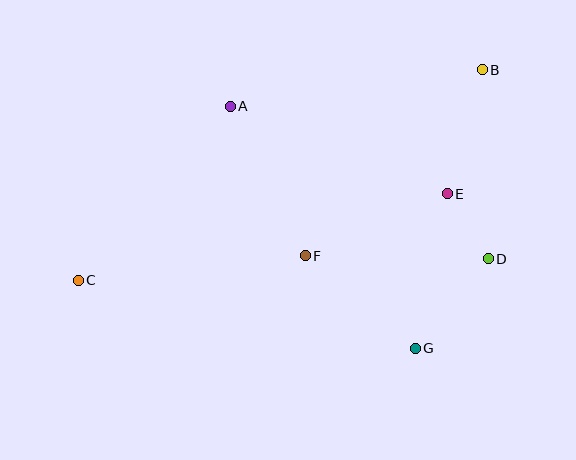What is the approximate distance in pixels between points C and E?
The distance between C and E is approximately 379 pixels.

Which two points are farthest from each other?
Points B and C are farthest from each other.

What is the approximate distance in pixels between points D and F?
The distance between D and F is approximately 183 pixels.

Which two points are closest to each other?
Points D and E are closest to each other.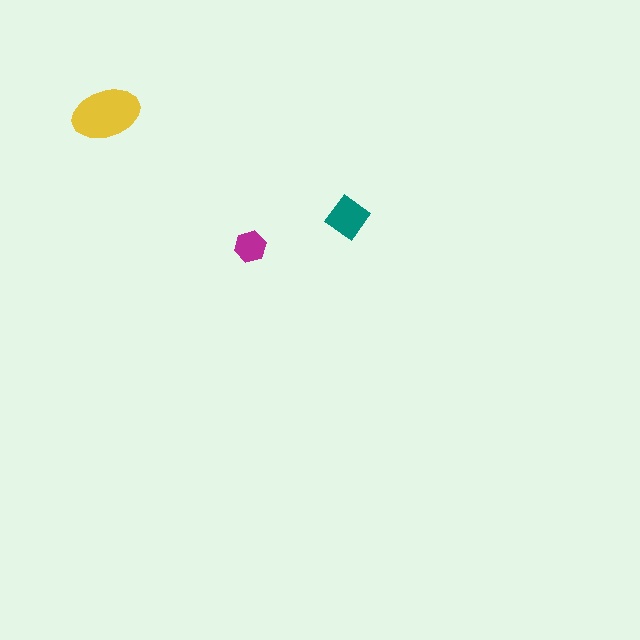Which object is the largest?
The yellow ellipse.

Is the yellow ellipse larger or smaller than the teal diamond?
Larger.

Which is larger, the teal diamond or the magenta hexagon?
The teal diamond.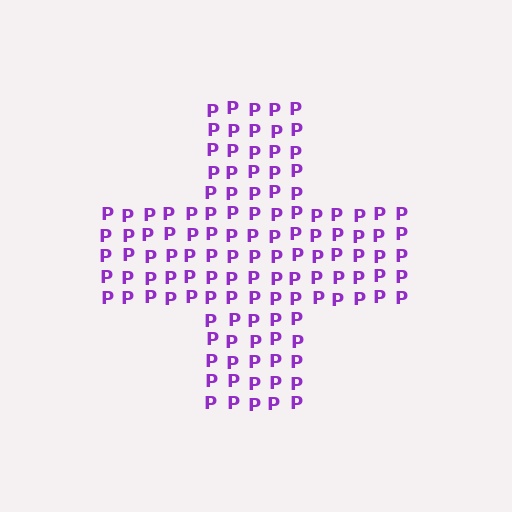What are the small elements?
The small elements are letter P's.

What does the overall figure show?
The overall figure shows a cross.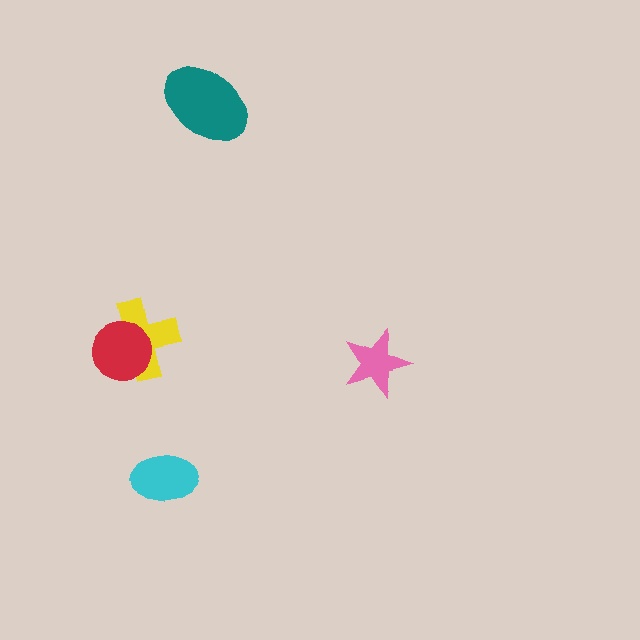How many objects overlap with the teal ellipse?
0 objects overlap with the teal ellipse.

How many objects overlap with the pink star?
0 objects overlap with the pink star.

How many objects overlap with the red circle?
1 object overlaps with the red circle.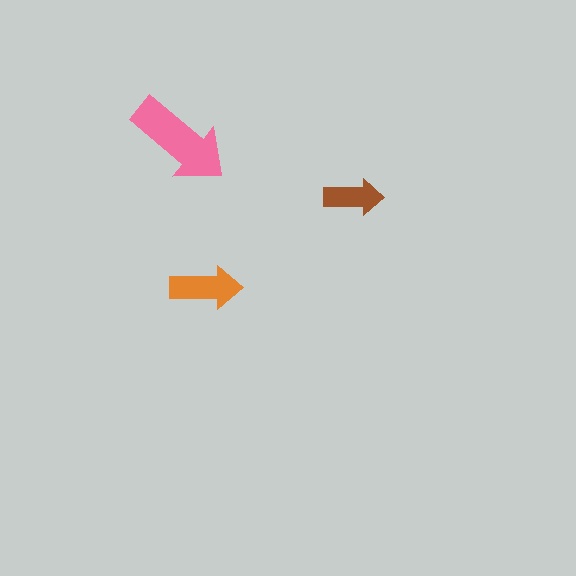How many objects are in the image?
There are 3 objects in the image.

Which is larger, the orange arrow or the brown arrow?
The orange one.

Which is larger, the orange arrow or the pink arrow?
The pink one.